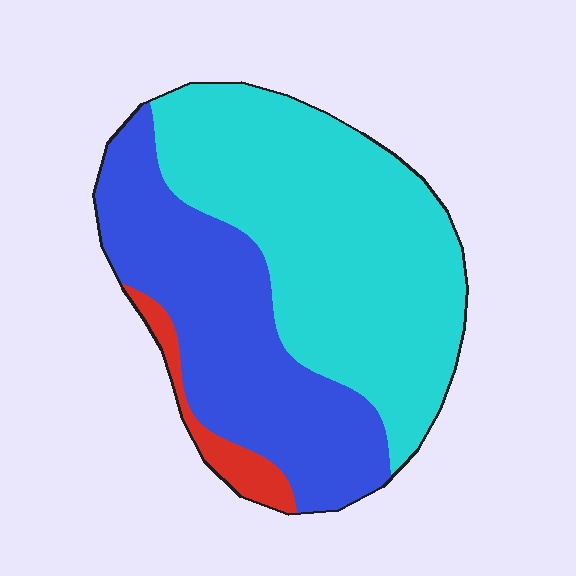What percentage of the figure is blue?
Blue covers about 40% of the figure.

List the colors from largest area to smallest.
From largest to smallest: cyan, blue, red.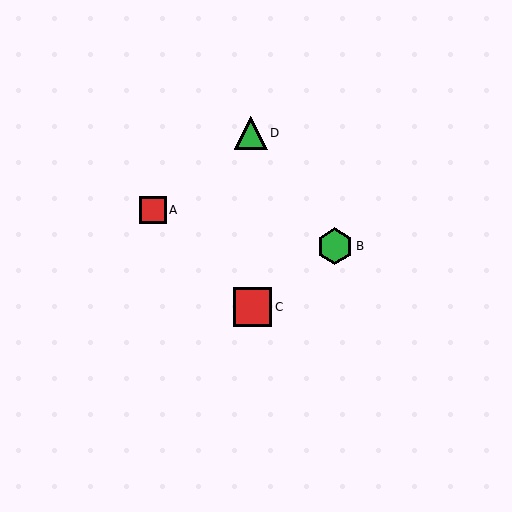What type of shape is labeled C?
Shape C is a red square.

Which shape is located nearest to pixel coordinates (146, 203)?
The red square (labeled A) at (153, 210) is nearest to that location.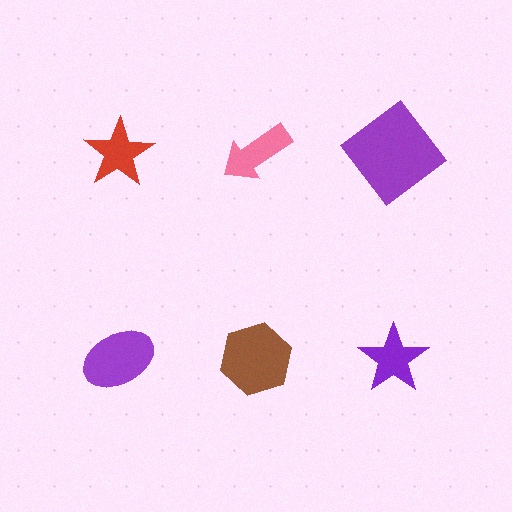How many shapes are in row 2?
3 shapes.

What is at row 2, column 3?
A purple star.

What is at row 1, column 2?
A pink arrow.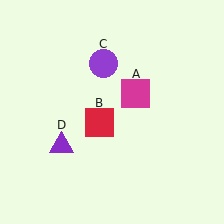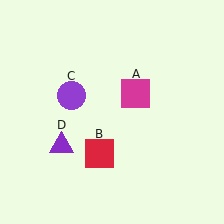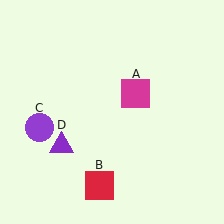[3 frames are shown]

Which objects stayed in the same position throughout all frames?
Magenta square (object A) and purple triangle (object D) remained stationary.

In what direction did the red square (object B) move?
The red square (object B) moved down.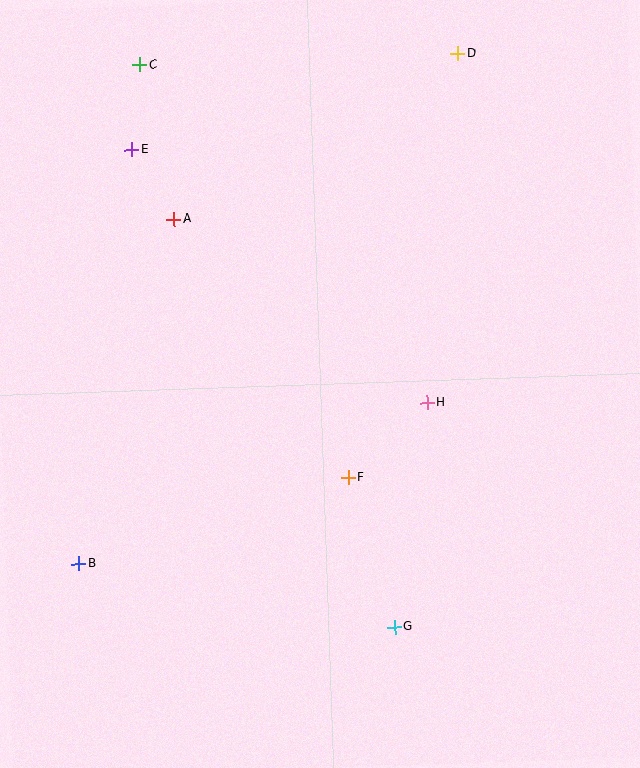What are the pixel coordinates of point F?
Point F is at (348, 477).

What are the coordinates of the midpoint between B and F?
The midpoint between B and F is at (214, 520).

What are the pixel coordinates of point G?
Point G is at (395, 627).